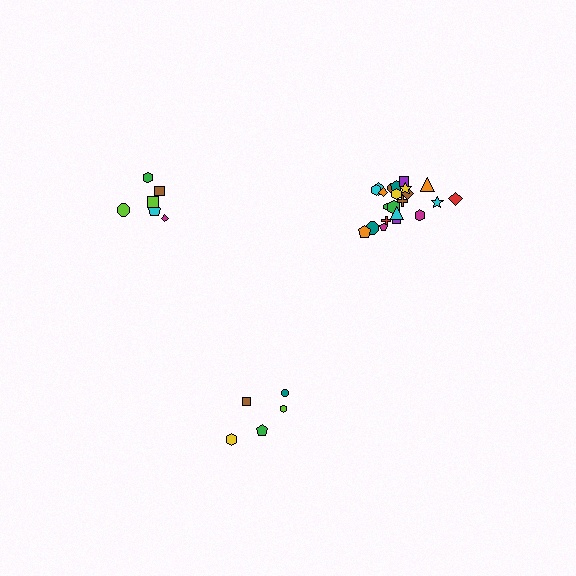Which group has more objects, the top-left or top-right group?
The top-right group.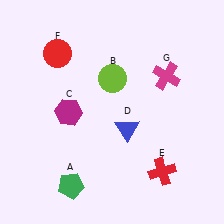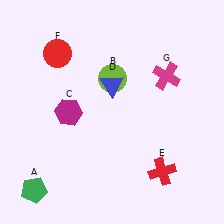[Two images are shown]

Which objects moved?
The objects that moved are: the green pentagon (A), the blue triangle (D).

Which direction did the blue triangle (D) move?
The blue triangle (D) moved up.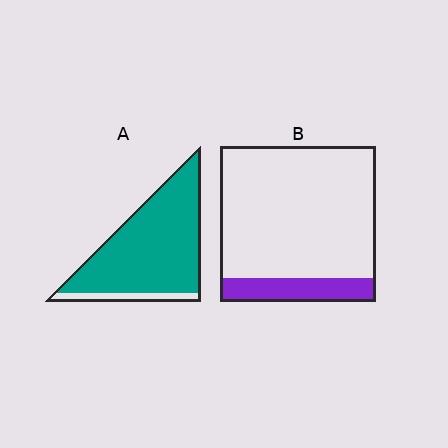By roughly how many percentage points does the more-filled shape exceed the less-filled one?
By roughly 75 percentage points (A over B).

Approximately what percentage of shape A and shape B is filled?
A is approximately 90% and B is approximately 15%.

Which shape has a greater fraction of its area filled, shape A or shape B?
Shape A.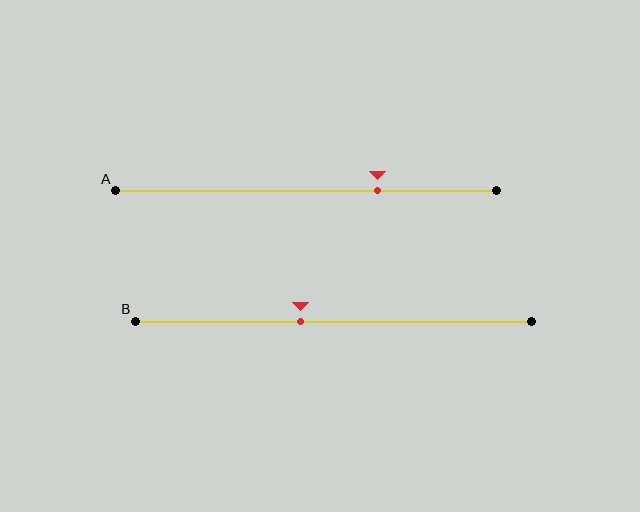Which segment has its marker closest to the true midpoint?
Segment B has its marker closest to the true midpoint.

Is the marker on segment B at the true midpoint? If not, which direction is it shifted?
No, the marker on segment B is shifted to the left by about 8% of the segment length.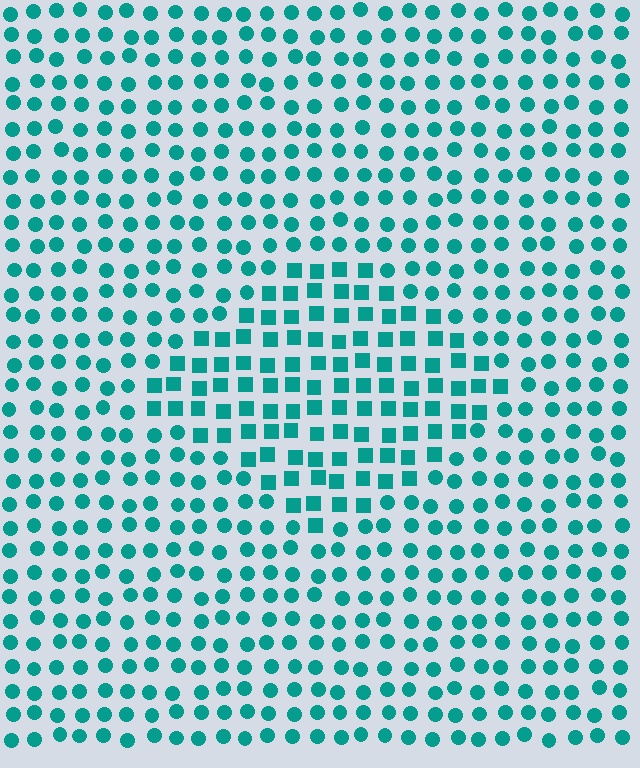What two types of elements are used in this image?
The image uses squares inside the diamond region and circles outside it.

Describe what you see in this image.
The image is filled with small teal elements arranged in a uniform grid. A diamond-shaped region contains squares, while the surrounding area contains circles. The boundary is defined purely by the change in element shape.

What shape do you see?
I see a diamond.